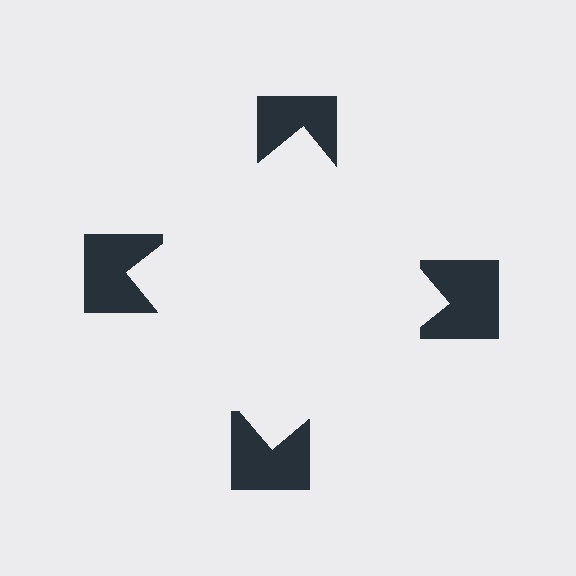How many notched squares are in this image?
There are 4 — one at each vertex of the illusory square.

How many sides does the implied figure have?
4 sides.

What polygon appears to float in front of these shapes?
An illusory square — its edges are inferred from the aligned wedge cuts in the notched squares, not physically drawn.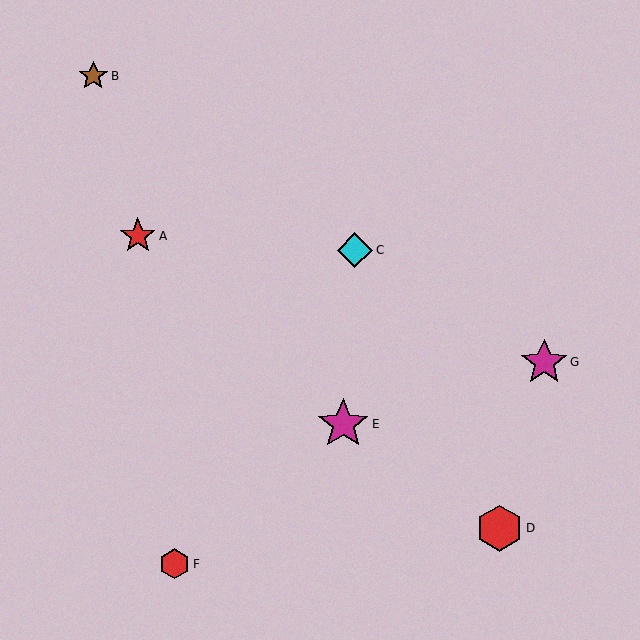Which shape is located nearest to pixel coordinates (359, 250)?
The cyan diamond (labeled C) at (355, 250) is nearest to that location.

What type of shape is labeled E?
Shape E is a magenta star.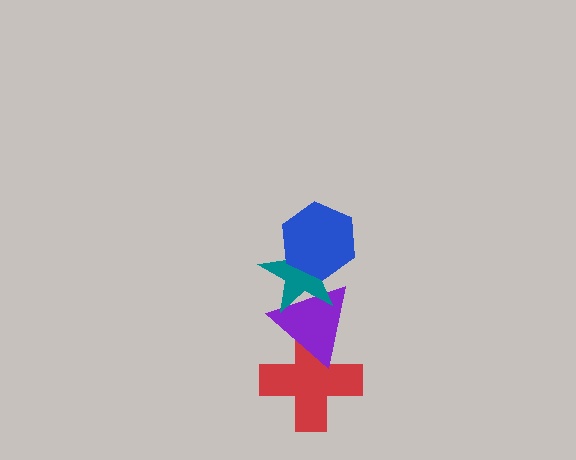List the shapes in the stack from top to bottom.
From top to bottom: the blue hexagon, the teal star, the purple triangle, the red cross.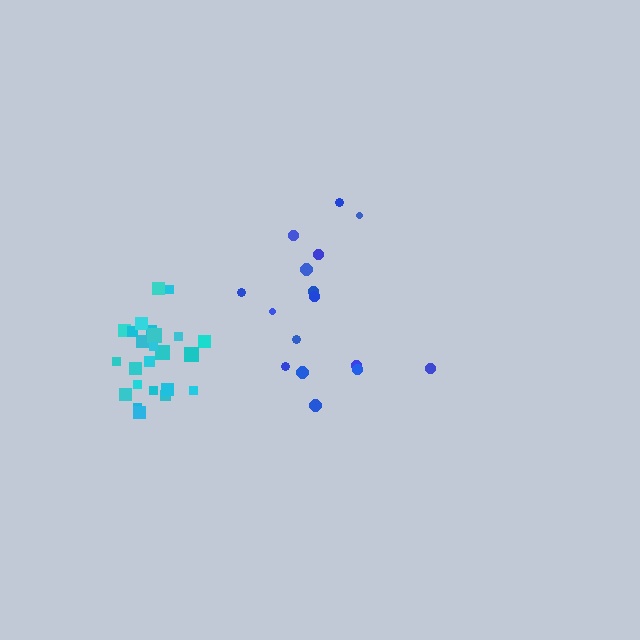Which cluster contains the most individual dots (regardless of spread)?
Cyan (24).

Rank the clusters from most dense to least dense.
cyan, blue.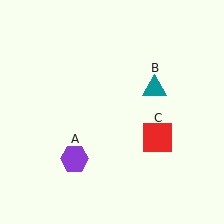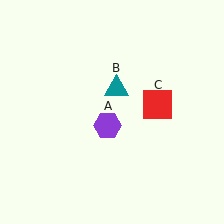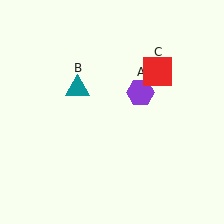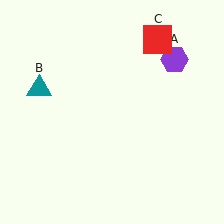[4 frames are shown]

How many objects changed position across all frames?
3 objects changed position: purple hexagon (object A), teal triangle (object B), red square (object C).